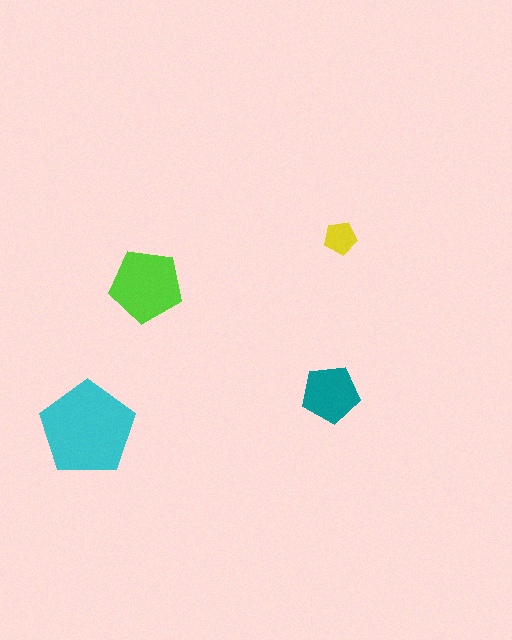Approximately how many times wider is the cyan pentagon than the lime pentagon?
About 1.5 times wider.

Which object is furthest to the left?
The cyan pentagon is leftmost.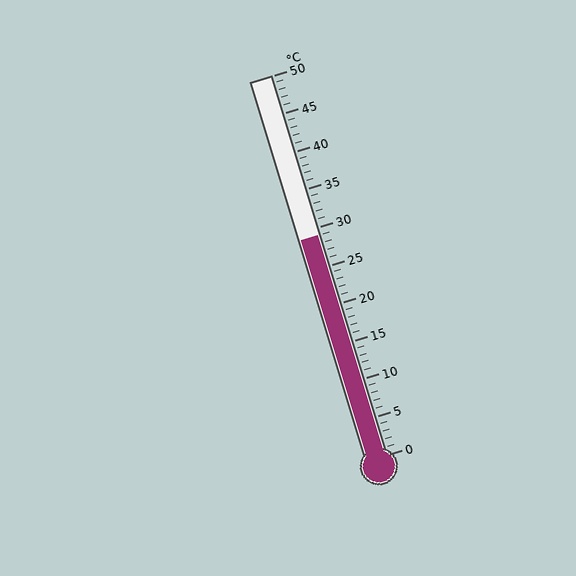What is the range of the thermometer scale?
The thermometer scale ranges from 0°C to 50°C.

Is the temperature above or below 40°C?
The temperature is below 40°C.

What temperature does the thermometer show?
The thermometer shows approximately 29°C.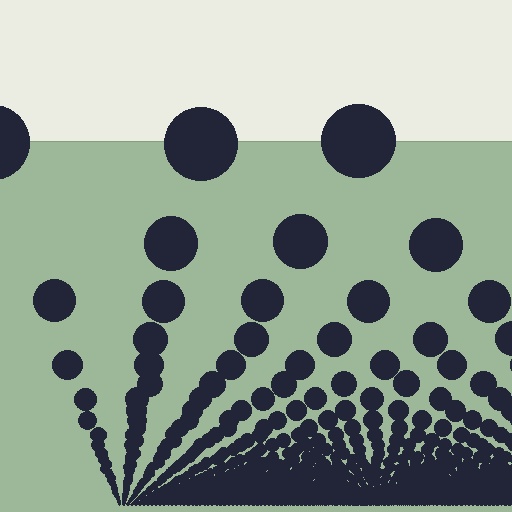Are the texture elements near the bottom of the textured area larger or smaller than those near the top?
Smaller. The gradient is inverted — elements near the bottom are smaller and denser.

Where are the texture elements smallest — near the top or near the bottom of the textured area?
Near the bottom.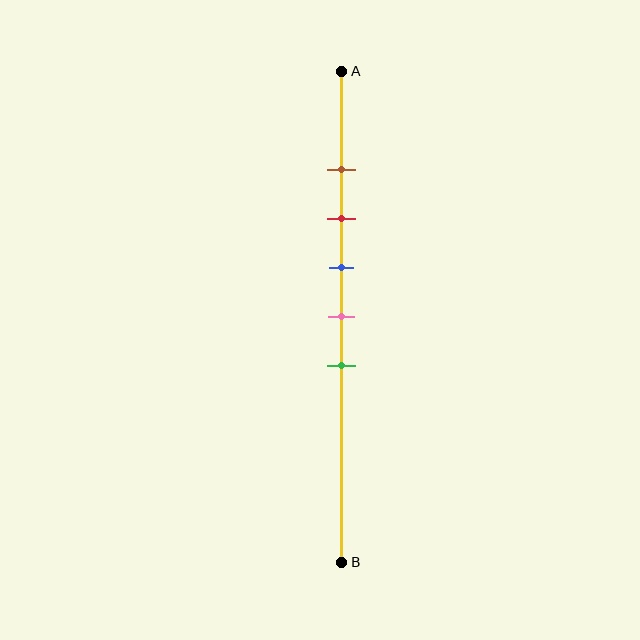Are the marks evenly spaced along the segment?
Yes, the marks are approximately evenly spaced.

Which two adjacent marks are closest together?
The brown and red marks are the closest adjacent pair.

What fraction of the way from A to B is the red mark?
The red mark is approximately 30% (0.3) of the way from A to B.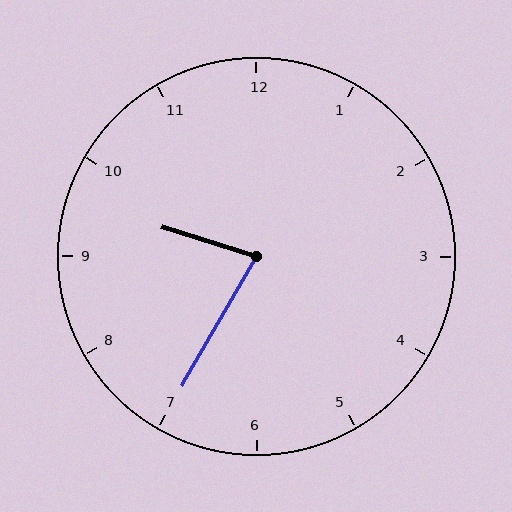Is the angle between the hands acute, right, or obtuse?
It is acute.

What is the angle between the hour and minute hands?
Approximately 78 degrees.